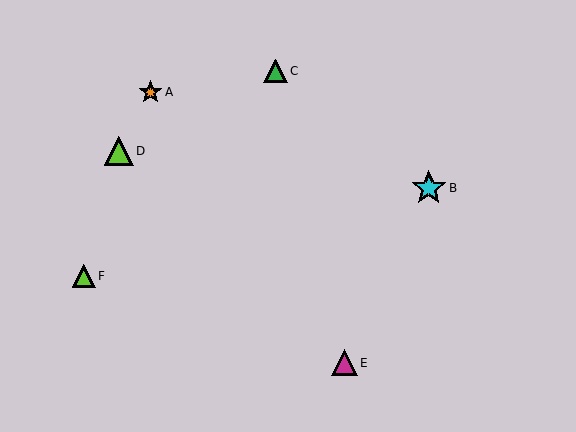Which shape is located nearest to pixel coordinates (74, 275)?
The lime triangle (labeled F) at (84, 276) is nearest to that location.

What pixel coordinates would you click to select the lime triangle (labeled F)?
Click at (84, 276) to select the lime triangle F.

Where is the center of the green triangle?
The center of the green triangle is at (275, 71).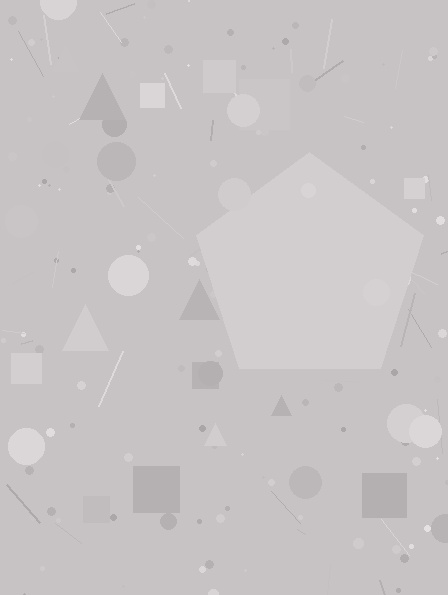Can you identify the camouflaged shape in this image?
The camouflaged shape is a pentagon.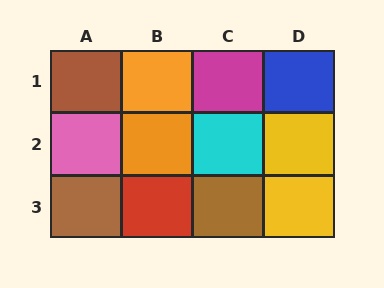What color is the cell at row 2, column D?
Yellow.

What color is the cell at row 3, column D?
Yellow.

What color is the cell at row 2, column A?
Pink.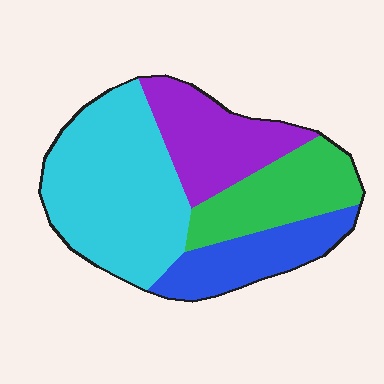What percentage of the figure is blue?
Blue takes up less than a quarter of the figure.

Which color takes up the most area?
Cyan, at roughly 40%.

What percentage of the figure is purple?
Purple covers around 20% of the figure.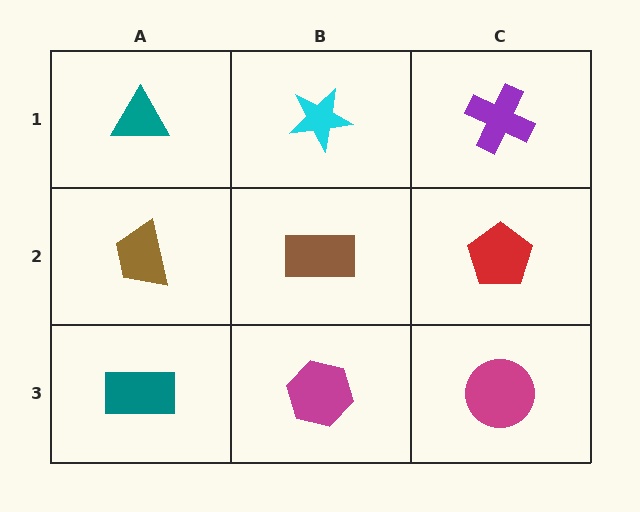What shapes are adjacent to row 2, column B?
A cyan star (row 1, column B), a magenta hexagon (row 3, column B), a brown trapezoid (row 2, column A), a red pentagon (row 2, column C).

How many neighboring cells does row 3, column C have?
2.